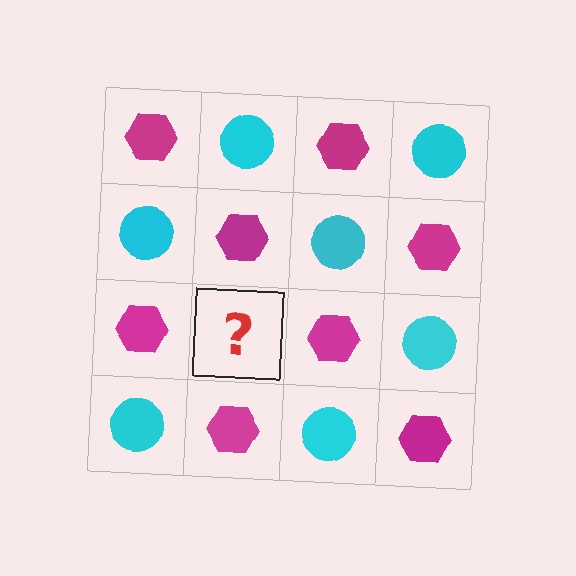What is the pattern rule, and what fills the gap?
The rule is that it alternates magenta hexagon and cyan circle in a checkerboard pattern. The gap should be filled with a cyan circle.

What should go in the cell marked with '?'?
The missing cell should contain a cyan circle.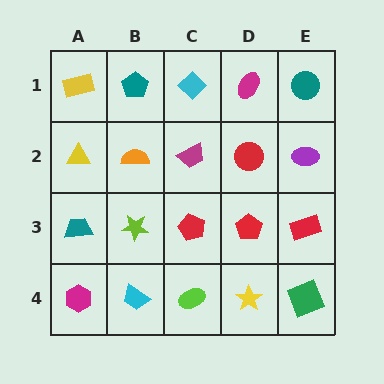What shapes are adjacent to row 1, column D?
A red circle (row 2, column D), a cyan diamond (row 1, column C), a teal circle (row 1, column E).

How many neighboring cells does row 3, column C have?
4.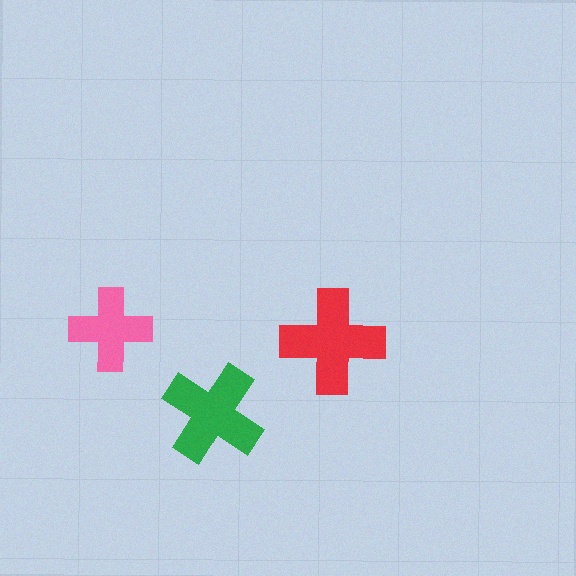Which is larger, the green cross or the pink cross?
The green one.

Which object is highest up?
The pink cross is topmost.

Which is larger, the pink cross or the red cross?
The red one.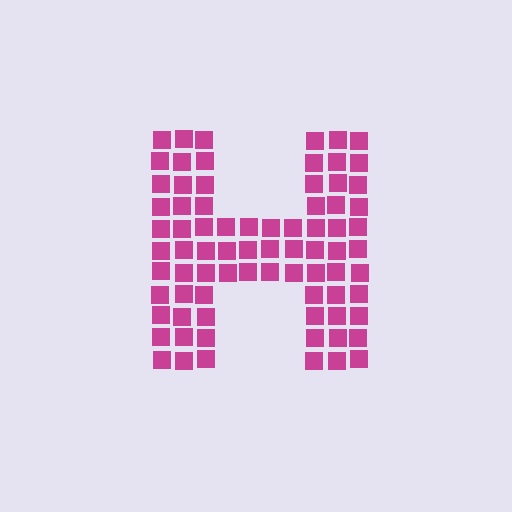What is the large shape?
The large shape is the letter H.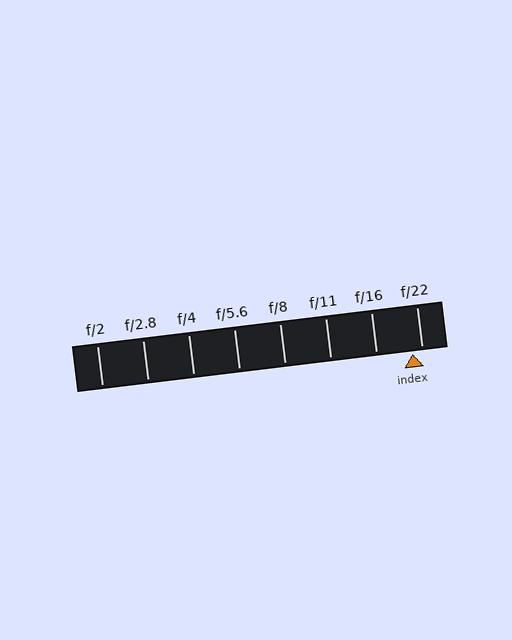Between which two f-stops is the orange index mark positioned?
The index mark is between f/16 and f/22.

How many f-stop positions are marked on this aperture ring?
There are 8 f-stop positions marked.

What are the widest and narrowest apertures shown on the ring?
The widest aperture shown is f/2 and the narrowest is f/22.